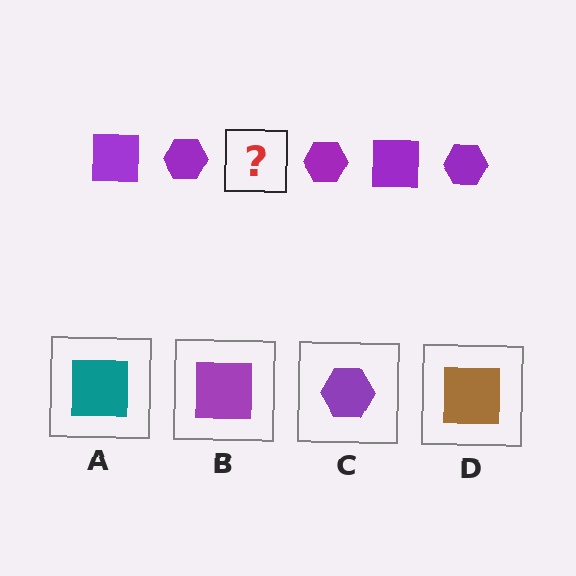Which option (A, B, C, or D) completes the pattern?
B.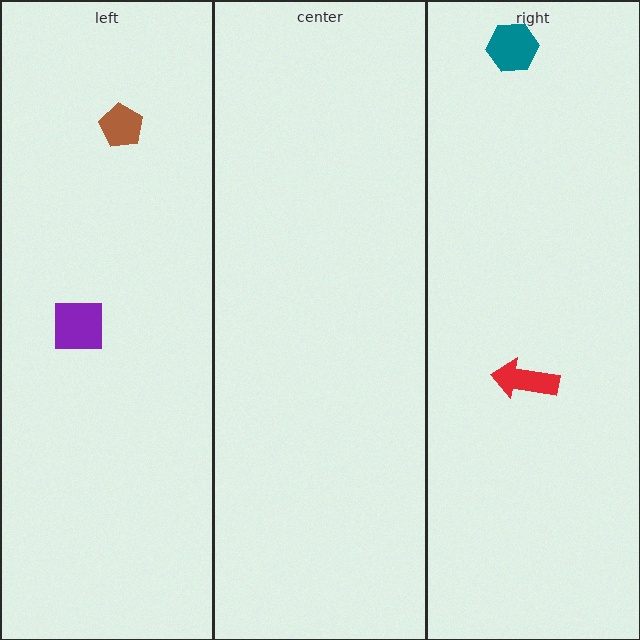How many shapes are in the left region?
2.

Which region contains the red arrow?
The right region.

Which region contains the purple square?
The left region.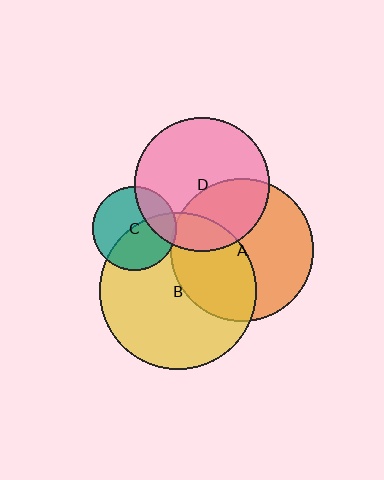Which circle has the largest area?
Circle B (yellow).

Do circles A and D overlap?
Yes.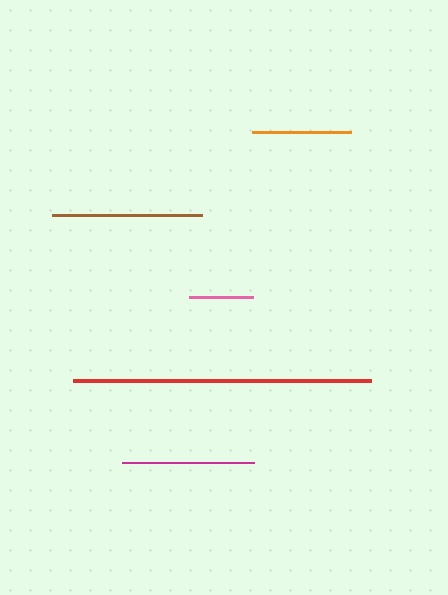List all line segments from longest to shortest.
From longest to shortest: red, brown, magenta, orange, pink.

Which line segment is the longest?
The red line is the longest at approximately 298 pixels.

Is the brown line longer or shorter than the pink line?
The brown line is longer than the pink line.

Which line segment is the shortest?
The pink line is the shortest at approximately 65 pixels.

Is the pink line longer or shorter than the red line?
The red line is longer than the pink line.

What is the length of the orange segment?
The orange segment is approximately 99 pixels long.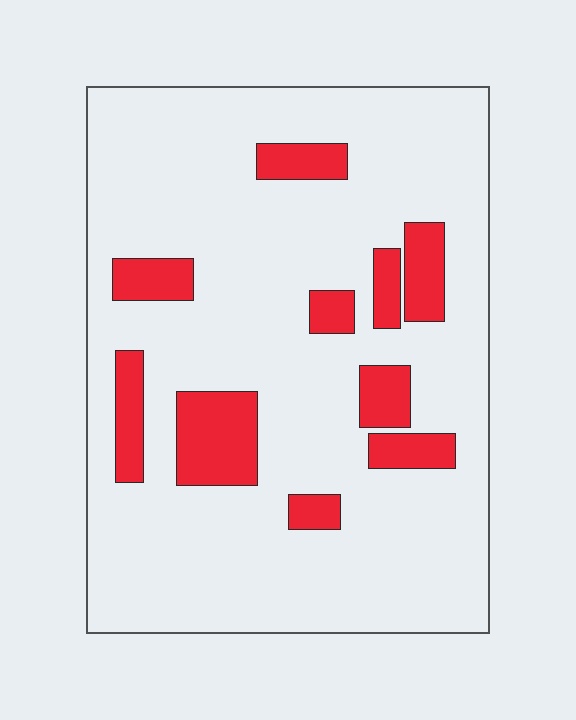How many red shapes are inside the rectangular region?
10.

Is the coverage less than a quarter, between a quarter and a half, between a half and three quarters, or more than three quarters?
Less than a quarter.